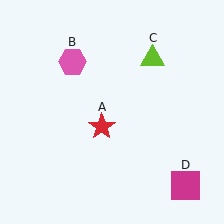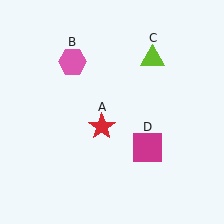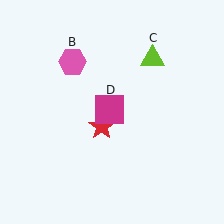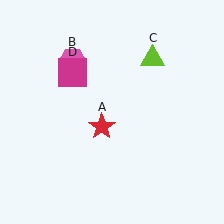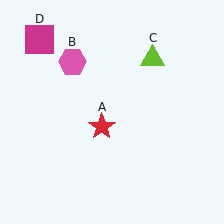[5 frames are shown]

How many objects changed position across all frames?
1 object changed position: magenta square (object D).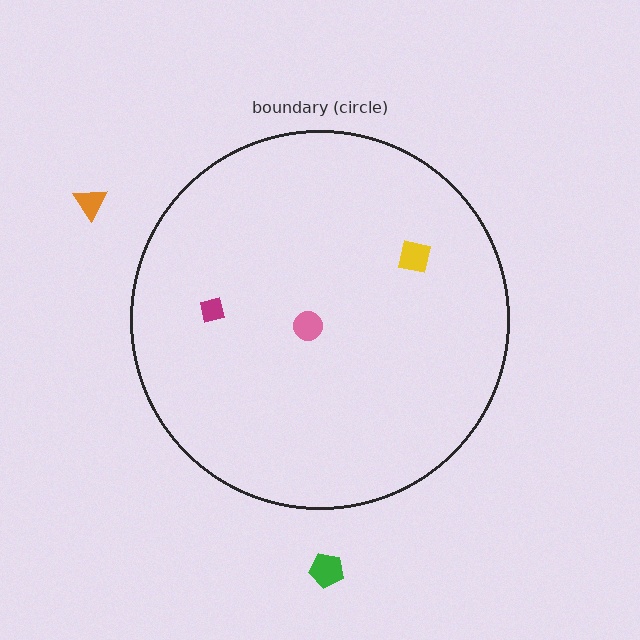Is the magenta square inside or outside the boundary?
Inside.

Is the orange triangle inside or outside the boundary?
Outside.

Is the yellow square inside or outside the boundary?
Inside.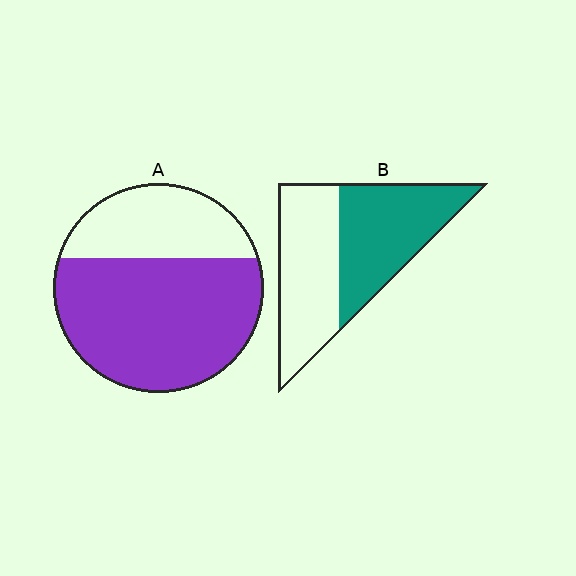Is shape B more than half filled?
Roughly half.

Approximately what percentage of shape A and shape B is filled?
A is approximately 70% and B is approximately 50%.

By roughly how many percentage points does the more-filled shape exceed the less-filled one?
By roughly 20 percentage points (A over B).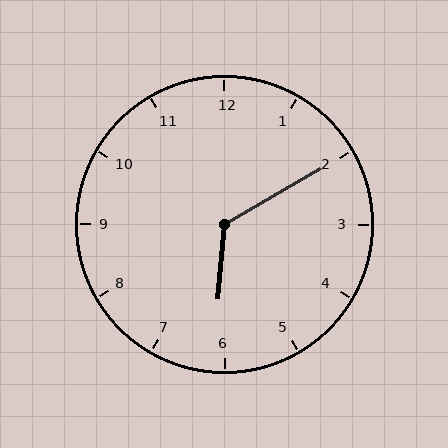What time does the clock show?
6:10.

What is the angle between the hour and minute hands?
Approximately 125 degrees.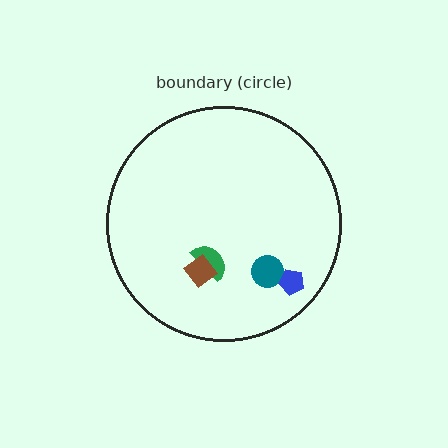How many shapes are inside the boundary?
4 inside, 0 outside.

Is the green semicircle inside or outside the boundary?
Inside.